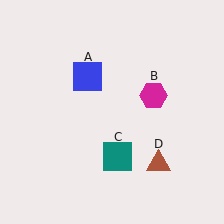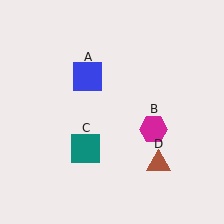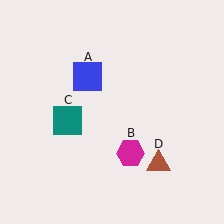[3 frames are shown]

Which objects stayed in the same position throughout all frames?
Blue square (object A) and brown triangle (object D) remained stationary.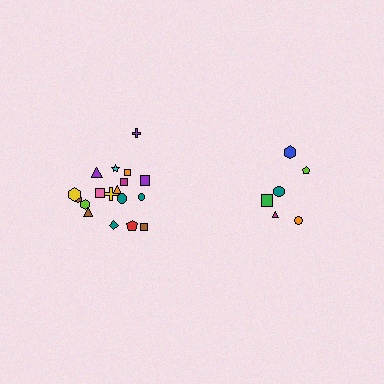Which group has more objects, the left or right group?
The left group.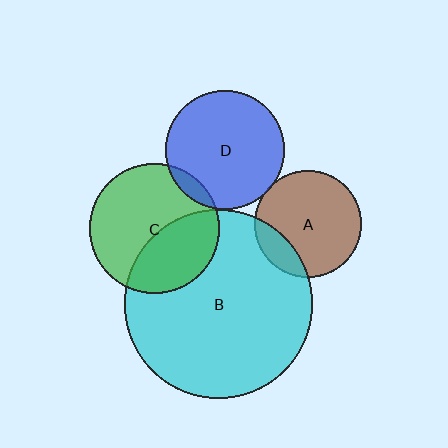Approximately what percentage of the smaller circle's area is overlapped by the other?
Approximately 15%.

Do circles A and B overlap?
Yes.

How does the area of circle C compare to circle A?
Approximately 1.5 times.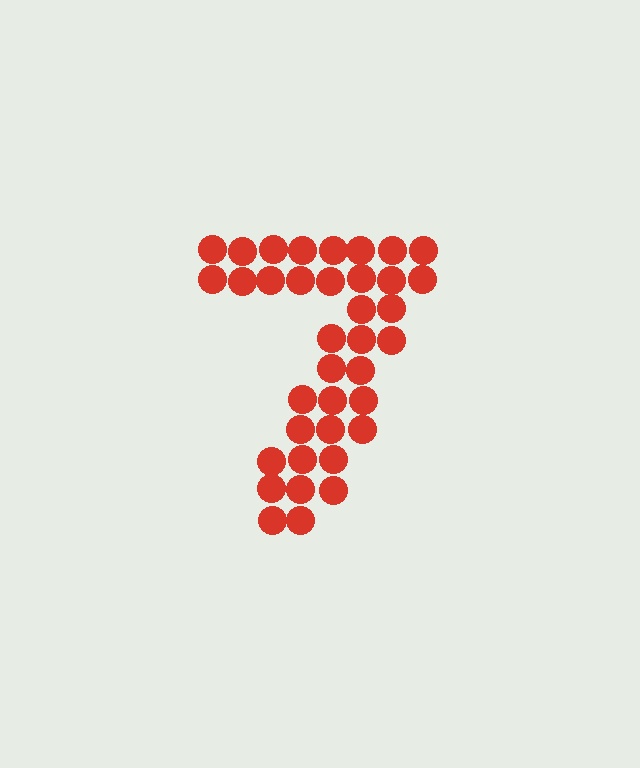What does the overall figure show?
The overall figure shows the digit 7.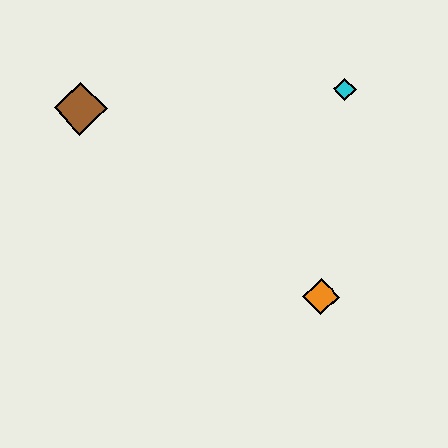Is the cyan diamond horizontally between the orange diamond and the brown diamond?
No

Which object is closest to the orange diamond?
The cyan diamond is closest to the orange diamond.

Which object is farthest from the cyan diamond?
The brown diamond is farthest from the cyan diamond.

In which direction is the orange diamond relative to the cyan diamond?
The orange diamond is below the cyan diamond.